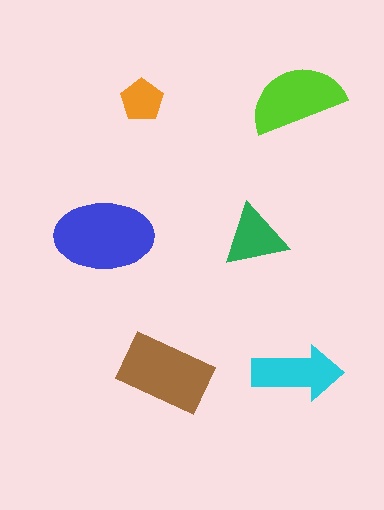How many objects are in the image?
There are 6 objects in the image.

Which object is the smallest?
The orange pentagon.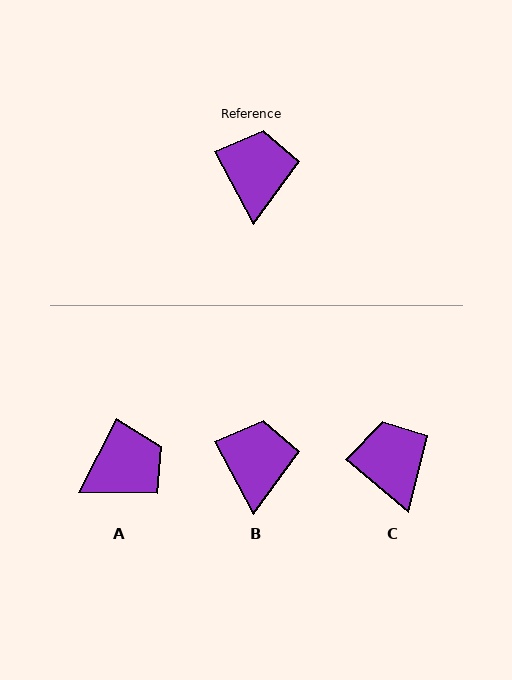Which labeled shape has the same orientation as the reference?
B.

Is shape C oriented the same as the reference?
No, it is off by about 22 degrees.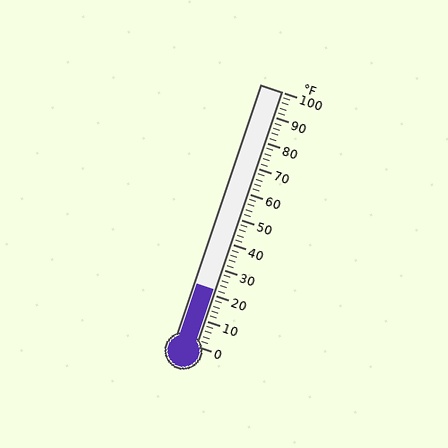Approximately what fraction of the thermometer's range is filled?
The thermometer is filled to approximately 20% of its range.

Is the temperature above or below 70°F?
The temperature is below 70°F.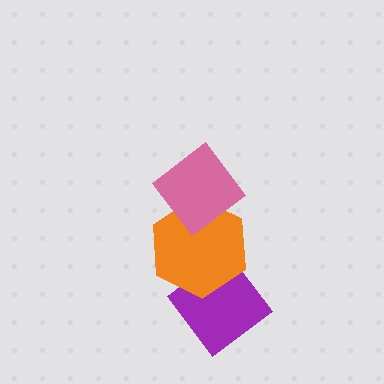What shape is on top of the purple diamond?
The orange hexagon is on top of the purple diamond.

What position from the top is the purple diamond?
The purple diamond is 3rd from the top.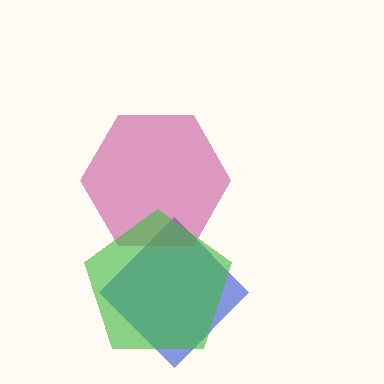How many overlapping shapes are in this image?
There are 3 overlapping shapes in the image.